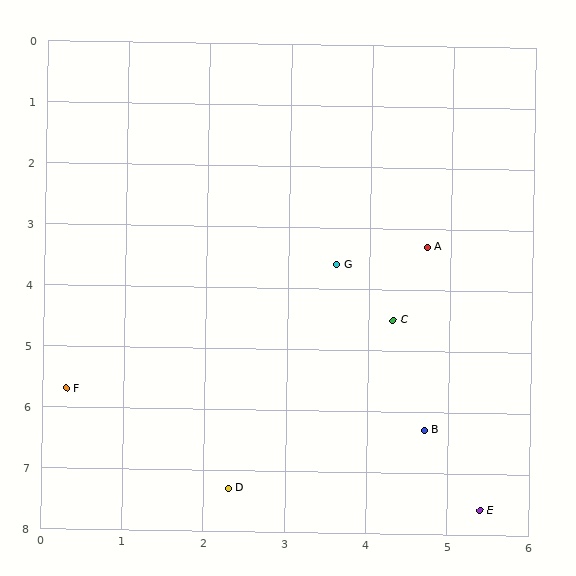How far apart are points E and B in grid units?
Points E and B are about 1.5 grid units apart.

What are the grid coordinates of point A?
Point A is at approximately (4.7, 3.3).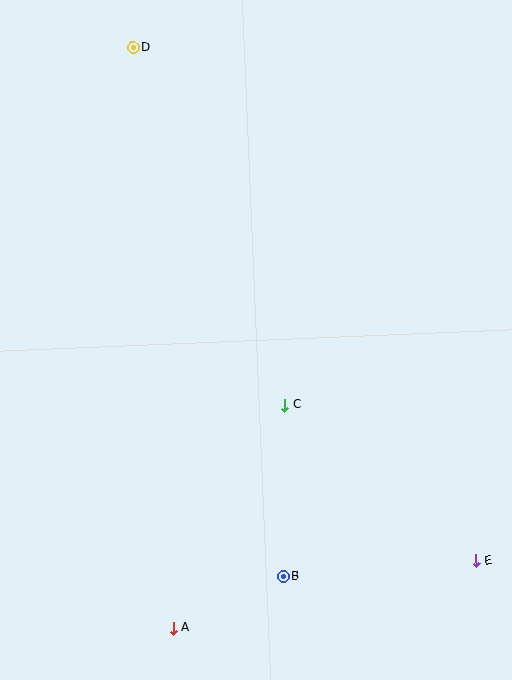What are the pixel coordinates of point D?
Point D is at (133, 48).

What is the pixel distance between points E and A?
The distance between E and A is 310 pixels.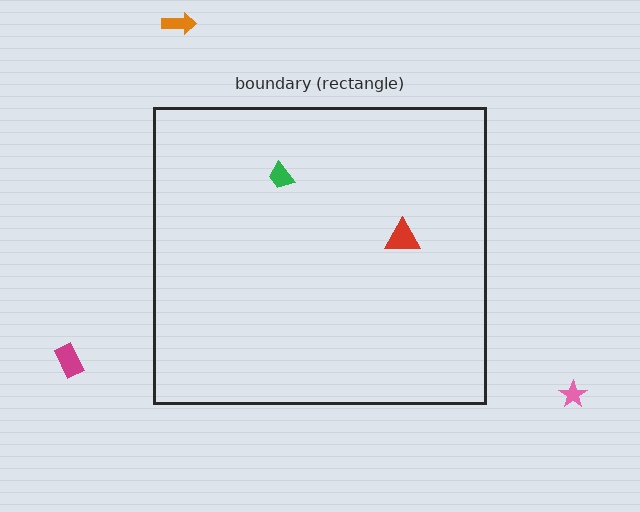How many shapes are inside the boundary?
2 inside, 3 outside.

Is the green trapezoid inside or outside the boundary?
Inside.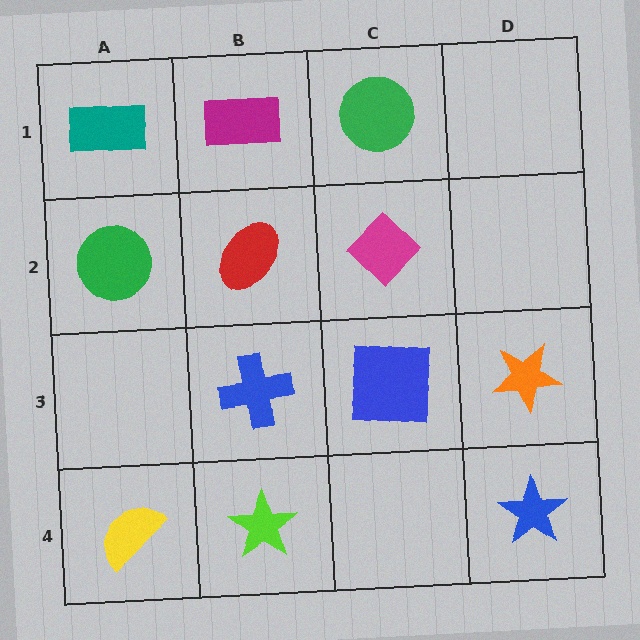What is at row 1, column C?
A green circle.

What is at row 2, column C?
A magenta diamond.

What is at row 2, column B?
A red ellipse.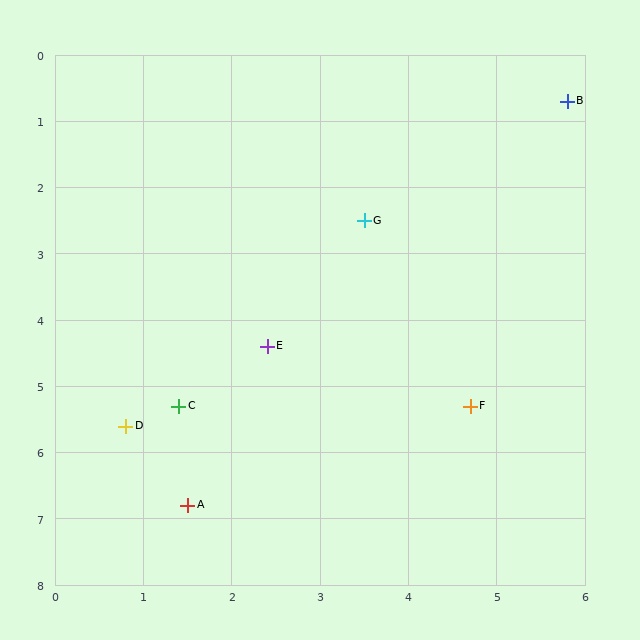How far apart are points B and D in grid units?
Points B and D are about 7.0 grid units apart.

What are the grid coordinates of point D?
Point D is at approximately (0.8, 5.6).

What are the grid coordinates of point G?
Point G is at approximately (3.5, 2.5).